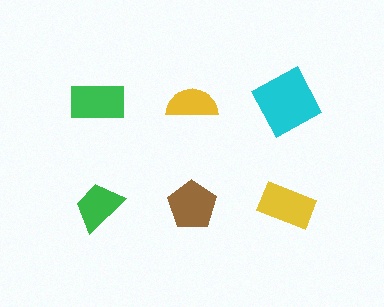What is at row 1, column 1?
A green rectangle.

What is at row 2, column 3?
A yellow rectangle.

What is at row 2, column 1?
A green trapezoid.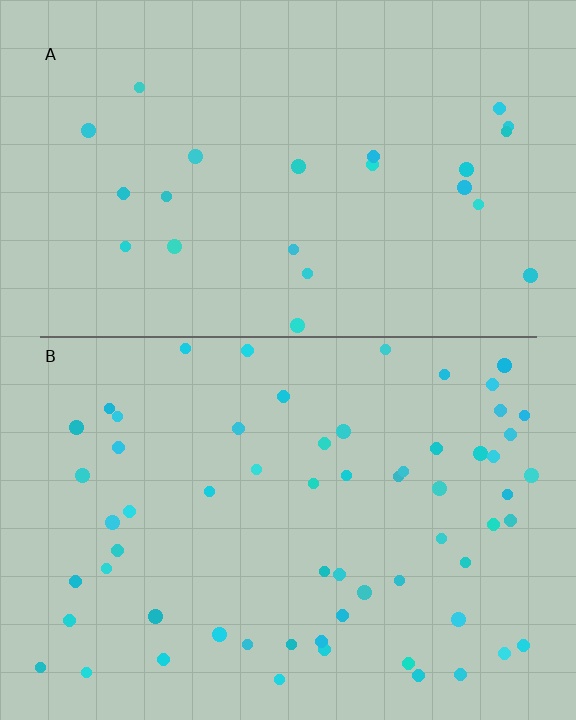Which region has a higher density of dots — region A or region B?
B (the bottom).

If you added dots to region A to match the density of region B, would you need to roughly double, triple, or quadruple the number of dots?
Approximately triple.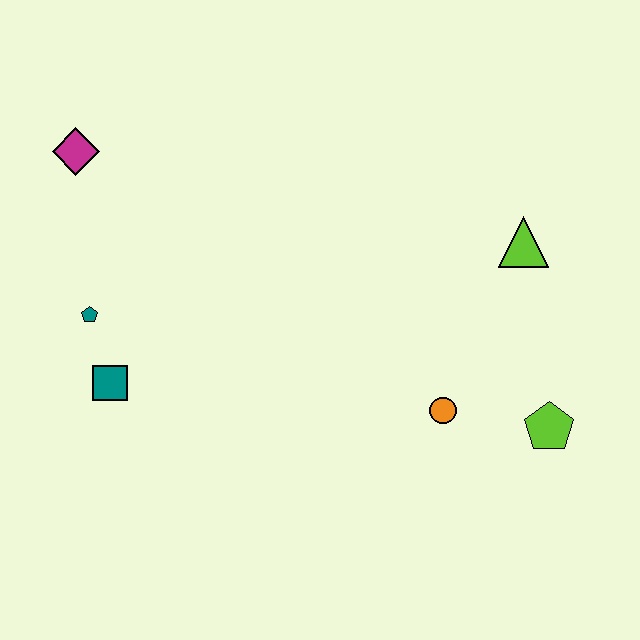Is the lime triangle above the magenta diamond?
No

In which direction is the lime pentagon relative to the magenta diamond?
The lime pentagon is to the right of the magenta diamond.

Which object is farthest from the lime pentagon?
The magenta diamond is farthest from the lime pentagon.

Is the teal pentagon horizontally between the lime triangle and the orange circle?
No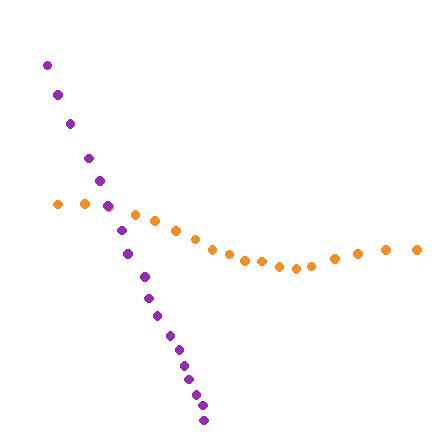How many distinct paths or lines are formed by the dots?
There are 2 distinct paths.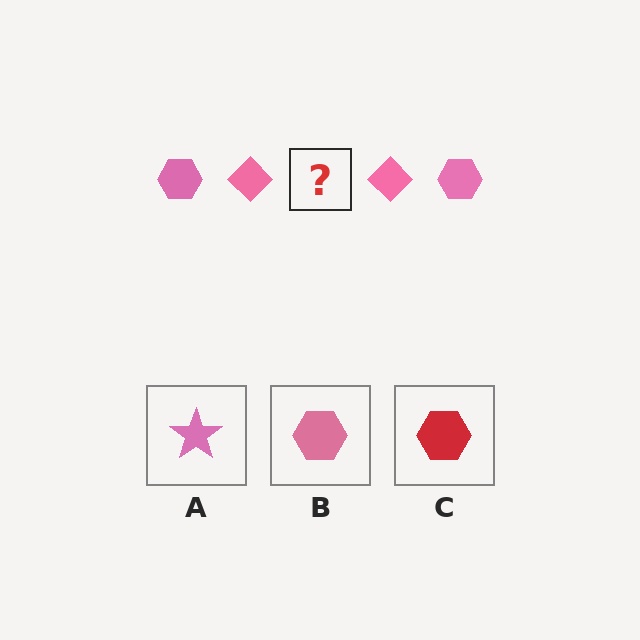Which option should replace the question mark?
Option B.